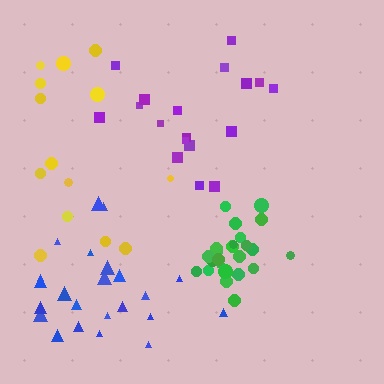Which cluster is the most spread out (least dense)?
Yellow.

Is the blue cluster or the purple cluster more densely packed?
Blue.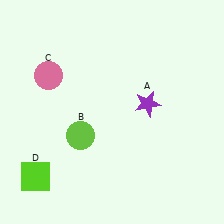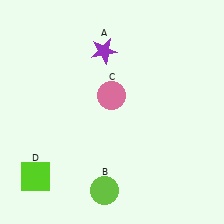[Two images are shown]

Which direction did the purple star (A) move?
The purple star (A) moved up.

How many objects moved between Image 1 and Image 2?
3 objects moved between the two images.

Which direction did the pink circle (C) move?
The pink circle (C) moved right.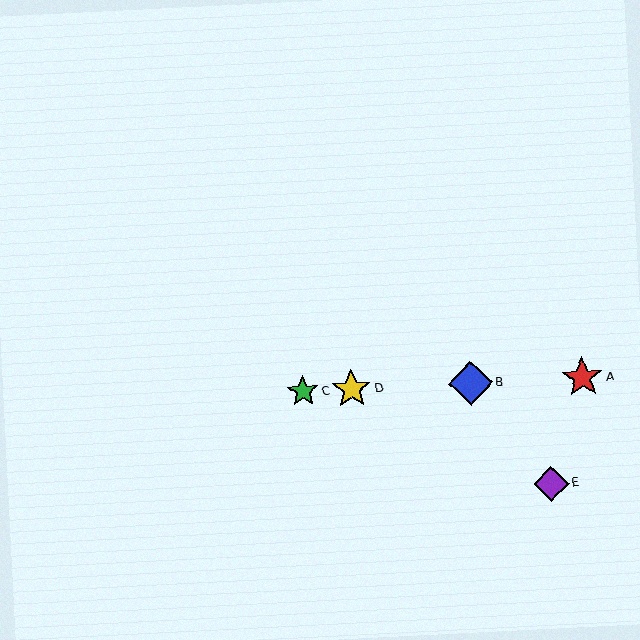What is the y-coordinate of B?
Object B is at y≈383.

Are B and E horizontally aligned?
No, B is at y≈383 and E is at y≈484.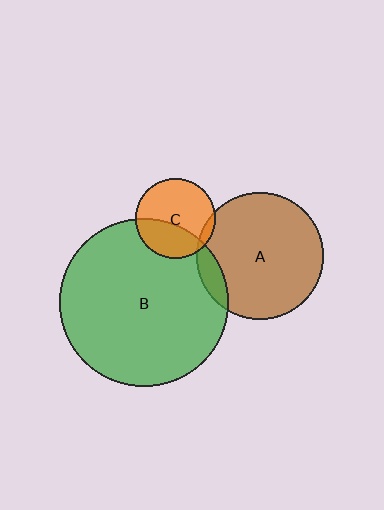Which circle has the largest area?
Circle B (green).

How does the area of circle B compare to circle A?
Approximately 1.8 times.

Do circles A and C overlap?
Yes.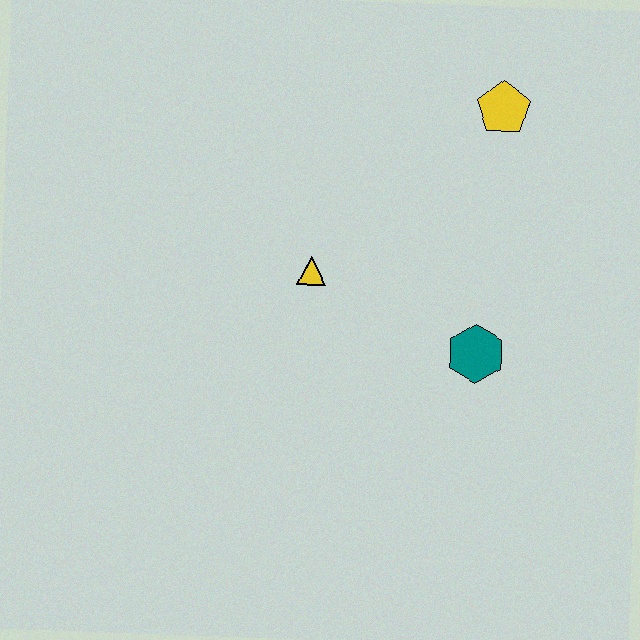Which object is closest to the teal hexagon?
The yellow triangle is closest to the teal hexagon.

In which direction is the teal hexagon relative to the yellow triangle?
The teal hexagon is to the right of the yellow triangle.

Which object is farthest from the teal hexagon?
The yellow pentagon is farthest from the teal hexagon.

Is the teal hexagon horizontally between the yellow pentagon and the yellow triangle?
Yes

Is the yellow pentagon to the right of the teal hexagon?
Yes